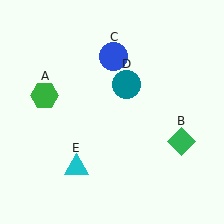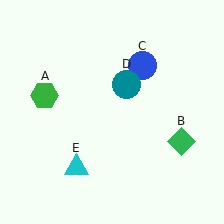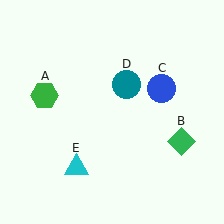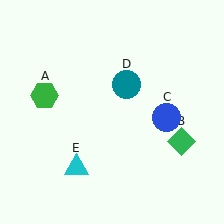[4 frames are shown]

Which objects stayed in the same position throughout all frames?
Green hexagon (object A) and green diamond (object B) and teal circle (object D) and cyan triangle (object E) remained stationary.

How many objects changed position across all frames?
1 object changed position: blue circle (object C).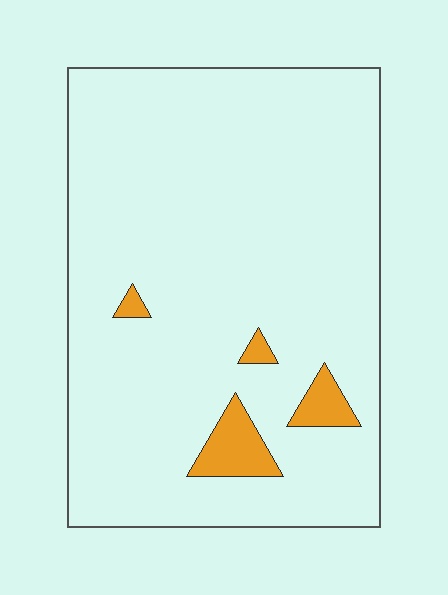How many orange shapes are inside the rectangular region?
4.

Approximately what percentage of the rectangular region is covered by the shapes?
Approximately 5%.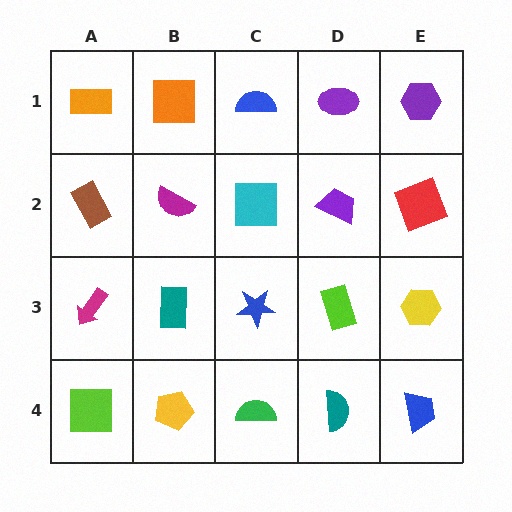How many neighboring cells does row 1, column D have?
3.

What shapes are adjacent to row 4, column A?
A magenta arrow (row 3, column A), a yellow pentagon (row 4, column B).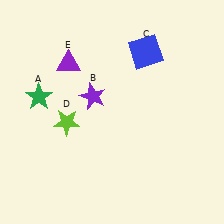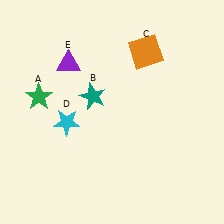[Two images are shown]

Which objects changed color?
B changed from purple to teal. C changed from blue to orange. D changed from lime to cyan.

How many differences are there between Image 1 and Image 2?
There are 3 differences between the two images.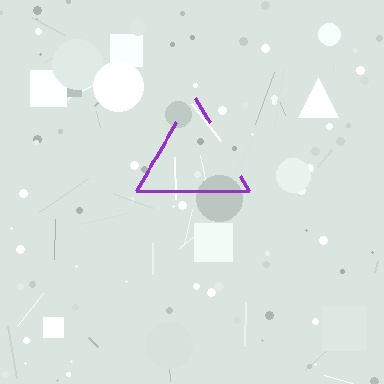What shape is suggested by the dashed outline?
The dashed outline suggests a triangle.